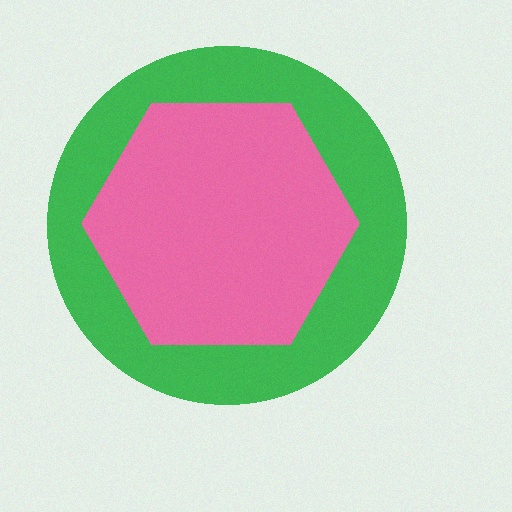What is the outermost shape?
The green circle.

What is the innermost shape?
The pink hexagon.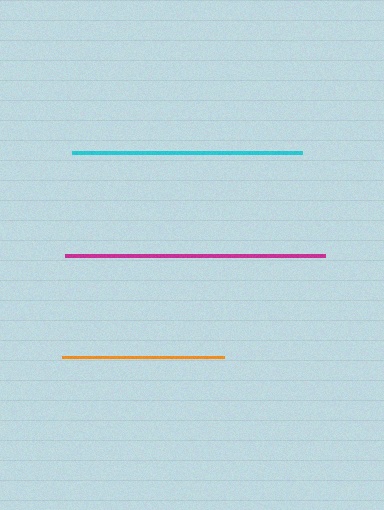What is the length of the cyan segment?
The cyan segment is approximately 230 pixels long.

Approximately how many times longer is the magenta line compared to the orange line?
The magenta line is approximately 1.6 times the length of the orange line.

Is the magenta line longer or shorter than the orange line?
The magenta line is longer than the orange line.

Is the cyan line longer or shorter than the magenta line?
The magenta line is longer than the cyan line.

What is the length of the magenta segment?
The magenta segment is approximately 260 pixels long.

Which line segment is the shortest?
The orange line is the shortest at approximately 161 pixels.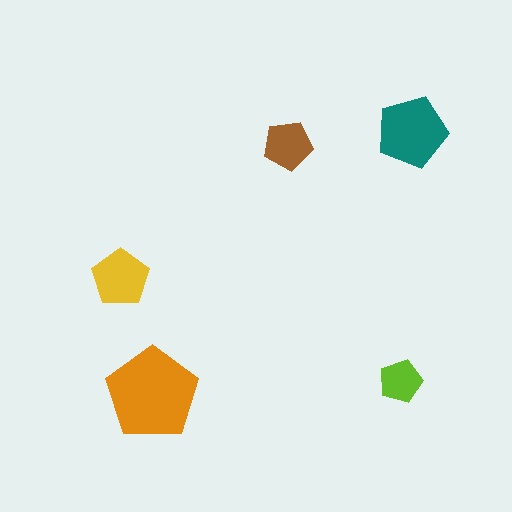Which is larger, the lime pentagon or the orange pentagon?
The orange one.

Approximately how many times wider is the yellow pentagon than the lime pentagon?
About 1.5 times wider.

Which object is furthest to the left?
The yellow pentagon is leftmost.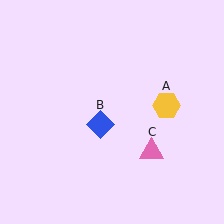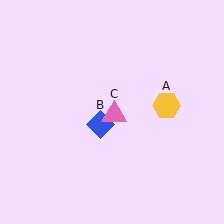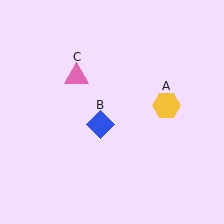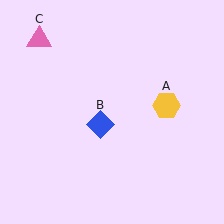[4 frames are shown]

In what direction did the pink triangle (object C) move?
The pink triangle (object C) moved up and to the left.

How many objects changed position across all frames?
1 object changed position: pink triangle (object C).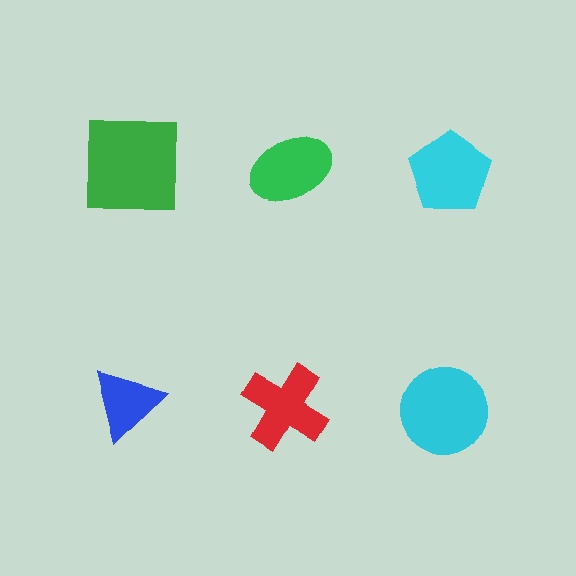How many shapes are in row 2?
3 shapes.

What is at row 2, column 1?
A blue triangle.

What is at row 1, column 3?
A cyan pentagon.